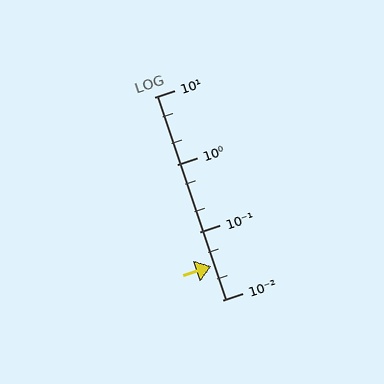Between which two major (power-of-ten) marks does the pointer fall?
The pointer is between 0.01 and 0.1.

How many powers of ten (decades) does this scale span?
The scale spans 3 decades, from 0.01 to 10.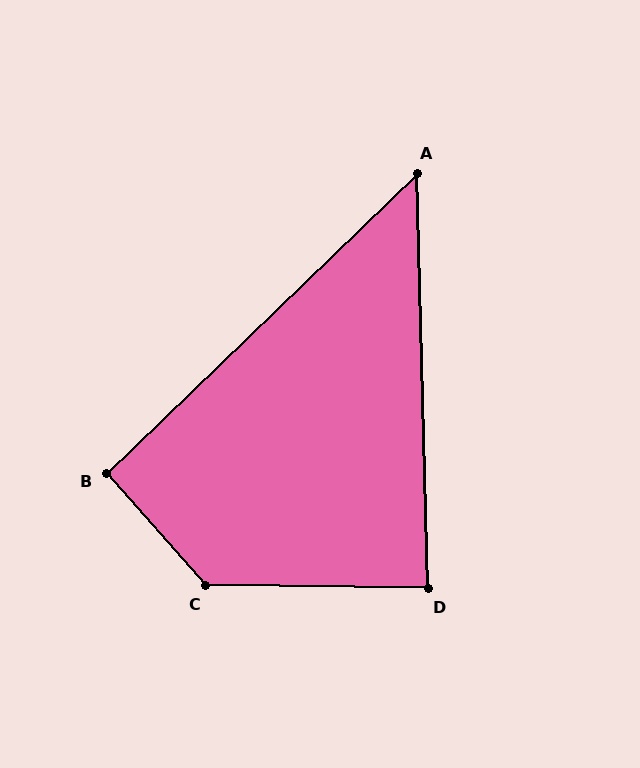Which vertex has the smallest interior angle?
A, at approximately 48 degrees.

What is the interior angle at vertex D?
Approximately 88 degrees (approximately right).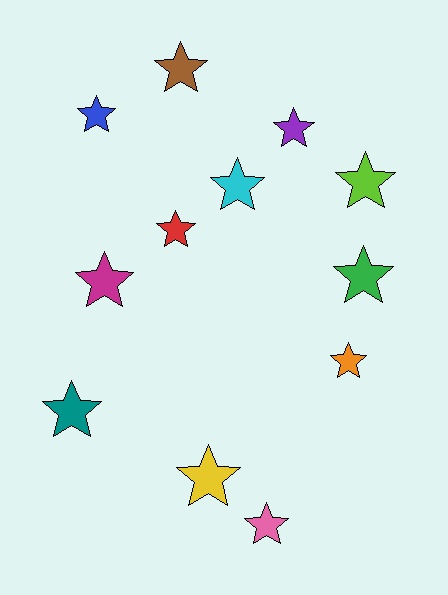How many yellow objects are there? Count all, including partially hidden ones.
There is 1 yellow object.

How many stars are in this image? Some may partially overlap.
There are 12 stars.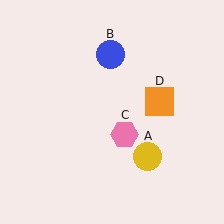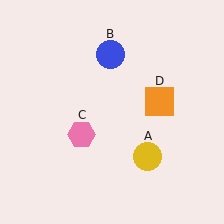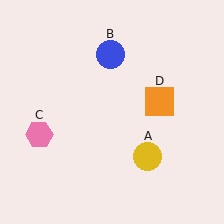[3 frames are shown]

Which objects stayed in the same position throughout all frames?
Yellow circle (object A) and blue circle (object B) and orange square (object D) remained stationary.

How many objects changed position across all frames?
1 object changed position: pink hexagon (object C).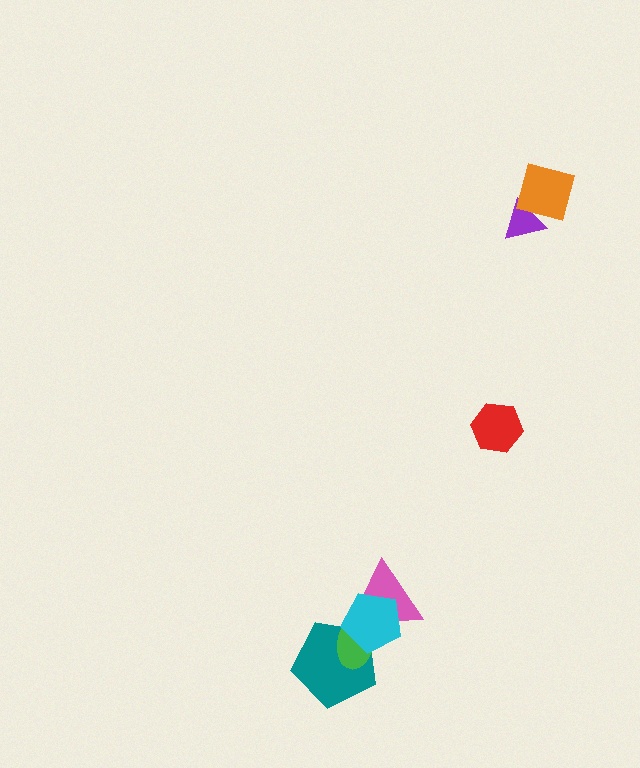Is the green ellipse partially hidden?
Yes, it is partially covered by another shape.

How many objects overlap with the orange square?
1 object overlaps with the orange square.